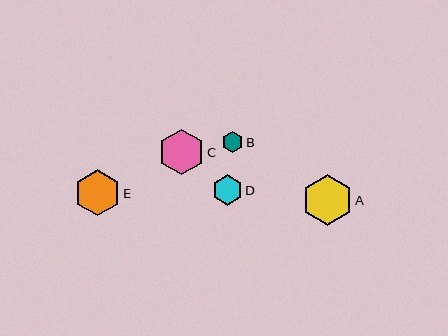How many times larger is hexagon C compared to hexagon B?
Hexagon C is approximately 2.2 times the size of hexagon B.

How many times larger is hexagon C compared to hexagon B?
Hexagon C is approximately 2.2 times the size of hexagon B.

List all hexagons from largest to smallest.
From largest to smallest: A, E, C, D, B.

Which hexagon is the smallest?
Hexagon B is the smallest with a size of approximately 21 pixels.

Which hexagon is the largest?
Hexagon A is the largest with a size of approximately 51 pixels.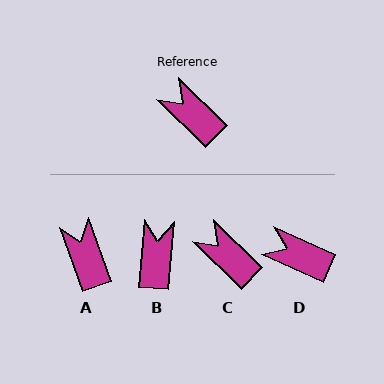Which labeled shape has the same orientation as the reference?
C.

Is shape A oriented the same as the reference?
No, it is off by about 27 degrees.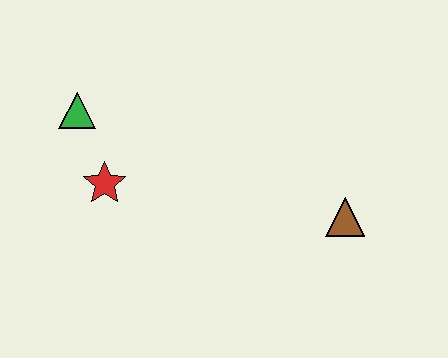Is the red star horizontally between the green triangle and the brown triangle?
Yes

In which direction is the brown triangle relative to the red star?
The brown triangle is to the right of the red star.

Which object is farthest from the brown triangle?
The green triangle is farthest from the brown triangle.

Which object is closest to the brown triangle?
The red star is closest to the brown triangle.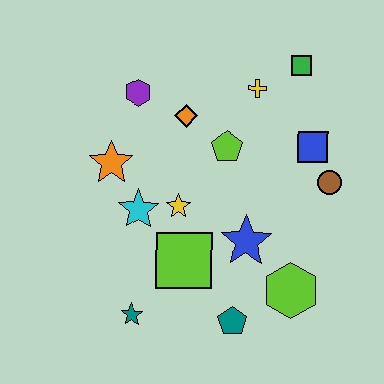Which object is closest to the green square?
The yellow cross is closest to the green square.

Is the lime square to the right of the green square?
No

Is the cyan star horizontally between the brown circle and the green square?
No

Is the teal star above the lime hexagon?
No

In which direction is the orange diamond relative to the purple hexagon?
The orange diamond is to the right of the purple hexagon.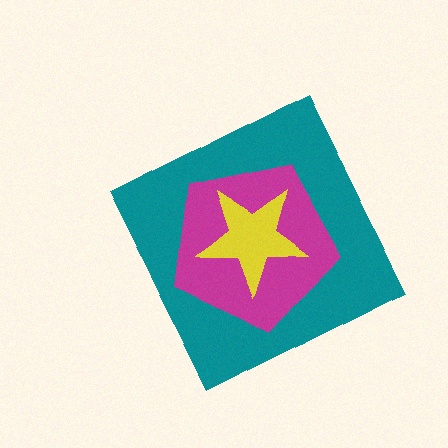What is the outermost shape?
The teal diamond.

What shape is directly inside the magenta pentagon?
The yellow star.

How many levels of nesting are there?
3.